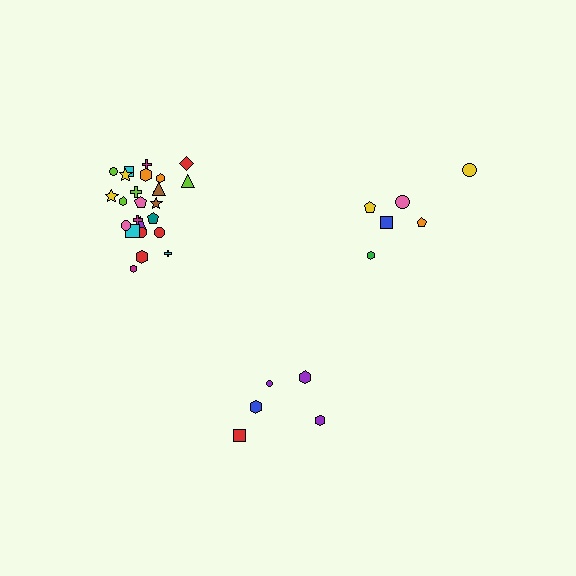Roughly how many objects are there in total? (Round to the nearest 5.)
Roughly 35 objects in total.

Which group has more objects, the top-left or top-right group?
The top-left group.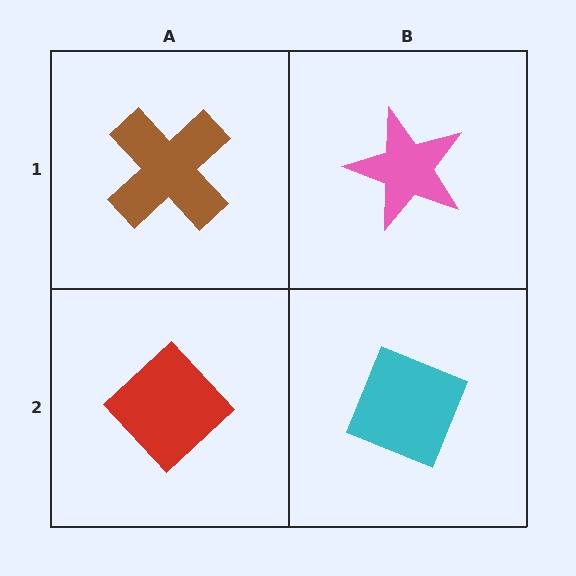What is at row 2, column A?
A red diamond.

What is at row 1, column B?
A pink star.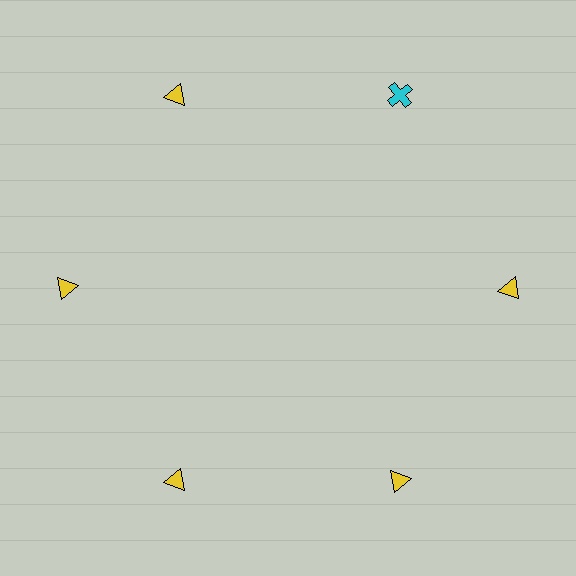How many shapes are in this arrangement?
There are 6 shapes arranged in a ring pattern.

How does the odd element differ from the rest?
It differs in both color (cyan instead of yellow) and shape (cross instead of triangle).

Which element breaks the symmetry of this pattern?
The cyan cross at roughly the 1 o'clock position breaks the symmetry. All other shapes are yellow triangles.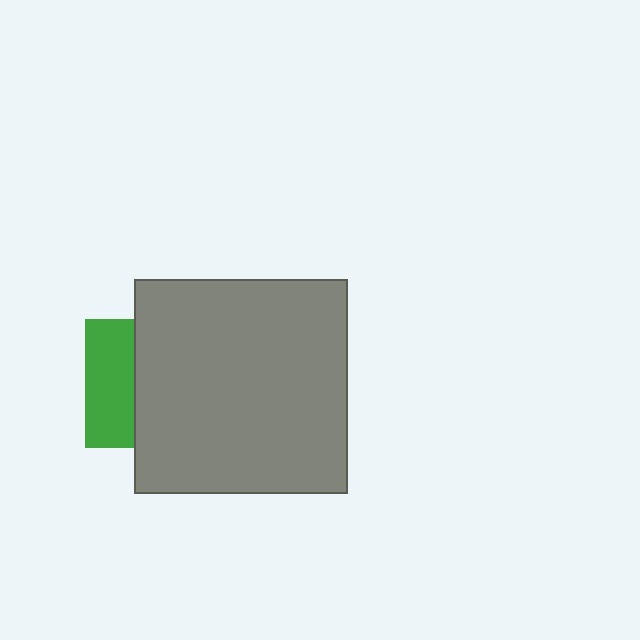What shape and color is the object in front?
The object in front is a gray square.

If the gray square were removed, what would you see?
You would see the complete green square.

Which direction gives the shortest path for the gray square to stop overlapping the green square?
Moving right gives the shortest separation.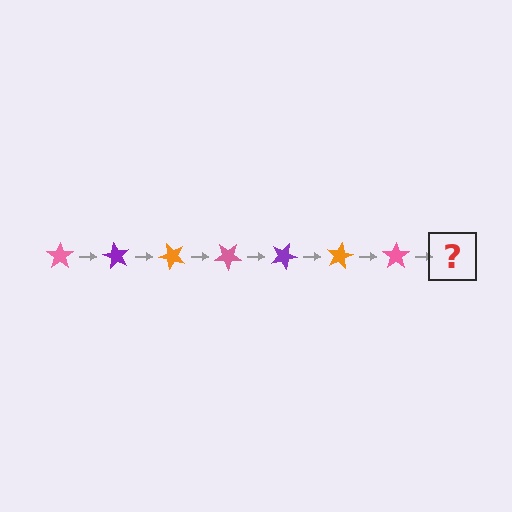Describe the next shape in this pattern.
It should be a purple star, rotated 420 degrees from the start.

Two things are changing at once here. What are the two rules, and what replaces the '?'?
The two rules are that it rotates 60 degrees each step and the color cycles through pink, purple, and orange. The '?' should be a purple star, rotated 420 degrees from the start.